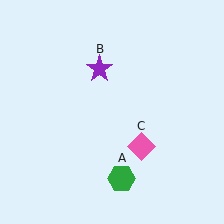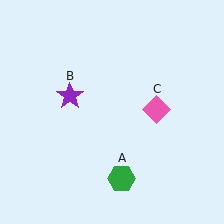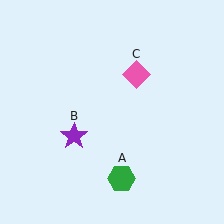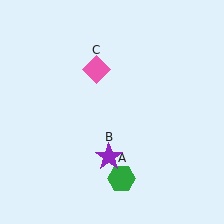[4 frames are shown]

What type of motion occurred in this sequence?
The purple star (object B), pink diamond (object C) rotated counterclockwise around the center of the scene.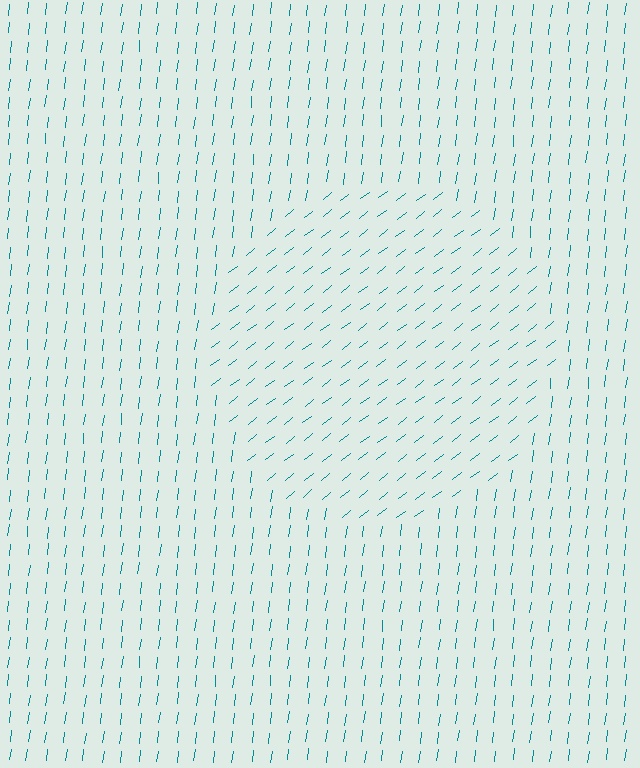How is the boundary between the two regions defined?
The boundary is defined purely by a change in line orientation (approximately 45 degrees difference). All lines are the same color and thickness.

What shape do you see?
I see a circle.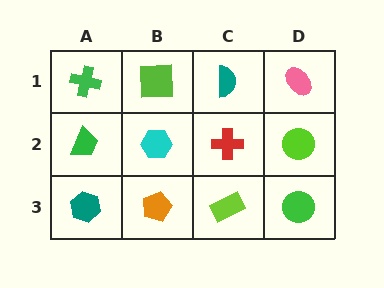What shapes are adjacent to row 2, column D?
A pink ellipse (row 1, column D), a green circle (row 3, column D), a red cross (row 2, column C).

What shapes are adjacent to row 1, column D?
A lime circle (row 2, column D), a teal semicircle (row 1, column C).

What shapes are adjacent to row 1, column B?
A cyan hexagon (row 2, column B), a green cross (row 1, column A), a teal semicircle (row 1, column C).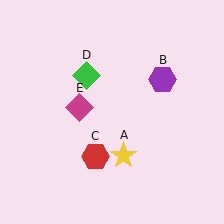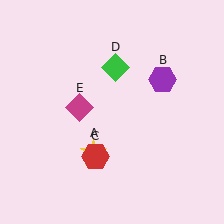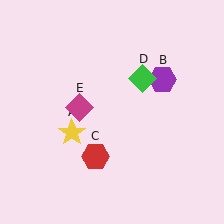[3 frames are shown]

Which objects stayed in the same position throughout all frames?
Purple hexagon (object B) and red hexagon (object C) and magenta diamond (object E) remained stationary.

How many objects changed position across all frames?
2 objects changed position: yellow star (object A), green diamond (object D).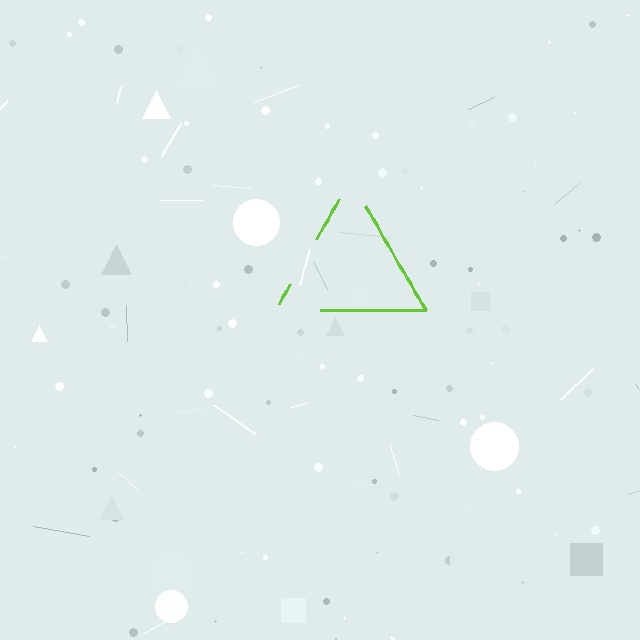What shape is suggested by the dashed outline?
The dashed outline suggests a triangle.